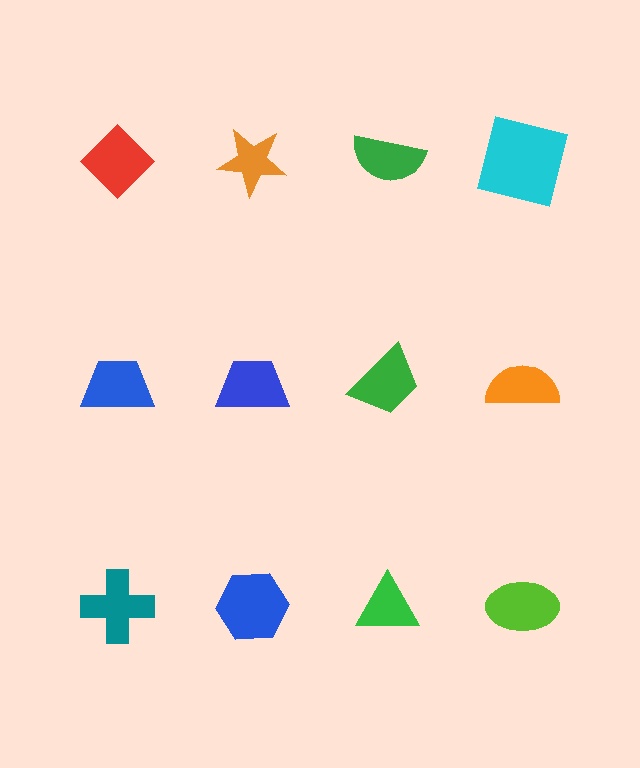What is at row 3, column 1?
A teal cross.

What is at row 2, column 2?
A blue trapezoid.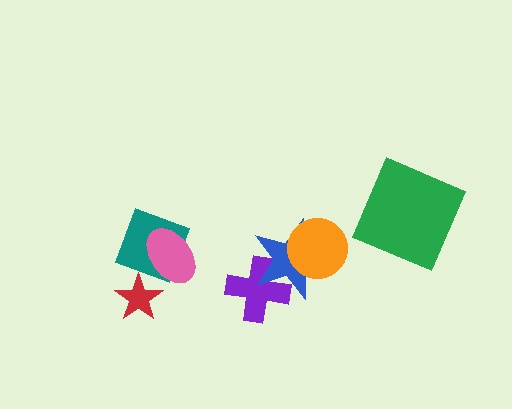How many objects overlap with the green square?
0 objects overlap with the green square.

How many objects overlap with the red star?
1 object overlaps with the red star.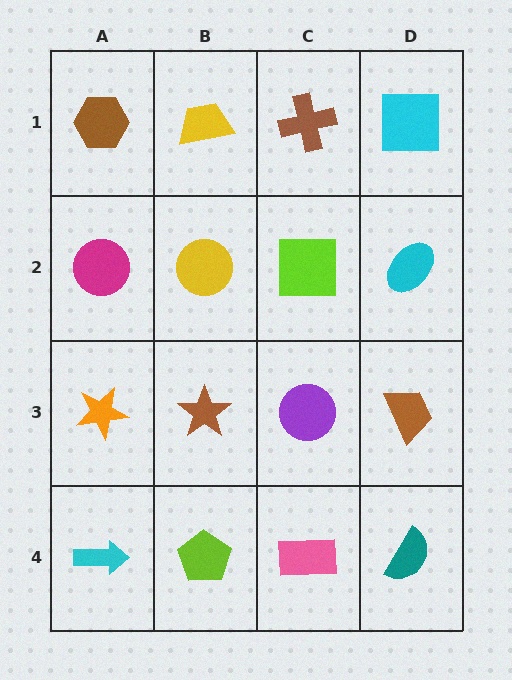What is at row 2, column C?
A lime square.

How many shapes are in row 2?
4 shapes.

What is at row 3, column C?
A purple circle.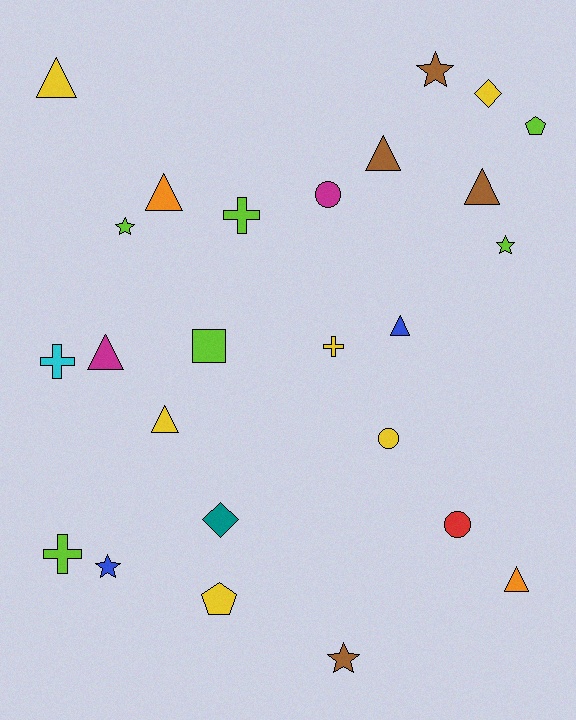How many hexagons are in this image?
There are no hexagons.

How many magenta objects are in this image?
There are 2 magenta objects.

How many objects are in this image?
There are 25 objects.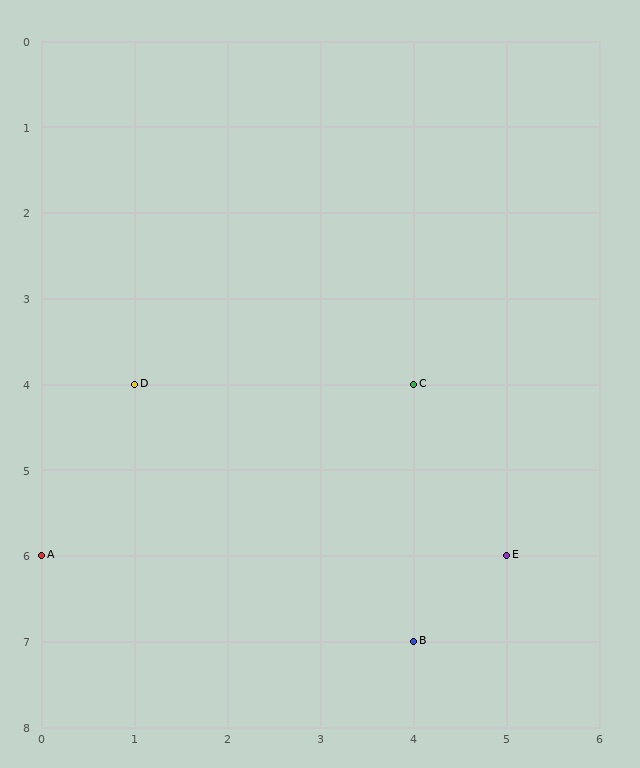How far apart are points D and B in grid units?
Points D and B are 3 columns and 3 rows apart (about 4.2 grid units diagonally).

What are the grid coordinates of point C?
Point C is at grid coordinates (4, 4).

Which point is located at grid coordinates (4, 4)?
Point C is at (4, 4).